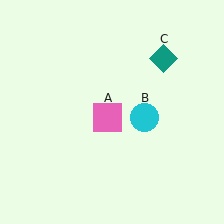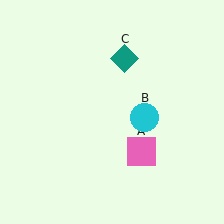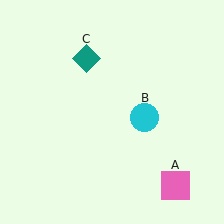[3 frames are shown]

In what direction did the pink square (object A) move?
The pink square (object A) moved down and to the right.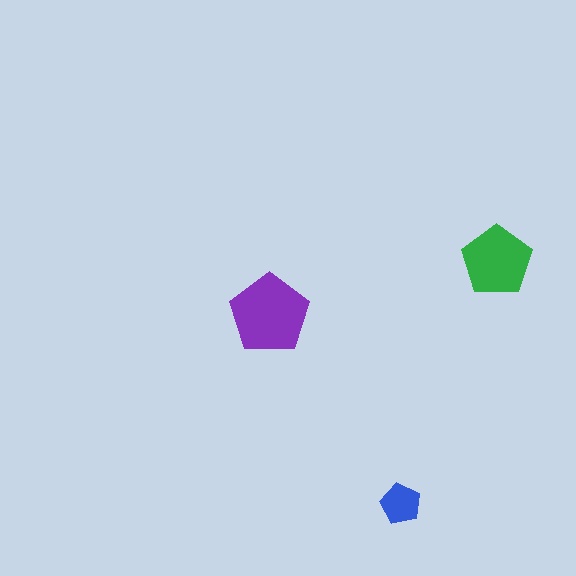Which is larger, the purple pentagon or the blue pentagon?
The purple one.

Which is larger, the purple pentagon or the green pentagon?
The purple one.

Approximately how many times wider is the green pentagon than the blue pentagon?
About 1.5 times wider.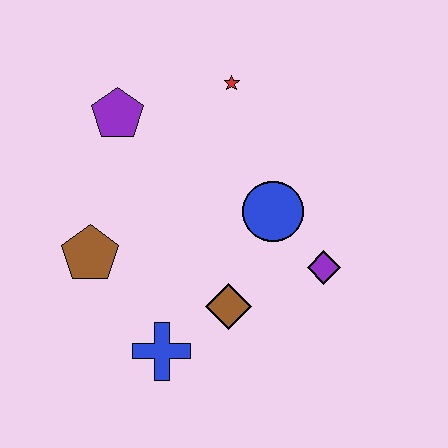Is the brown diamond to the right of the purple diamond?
No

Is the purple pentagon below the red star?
Yes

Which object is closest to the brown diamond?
The blue cross is closest to the brown diamond.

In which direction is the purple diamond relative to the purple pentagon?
The purple diamond is to the right of the purple pentagon.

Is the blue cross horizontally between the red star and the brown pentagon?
Yes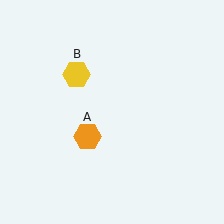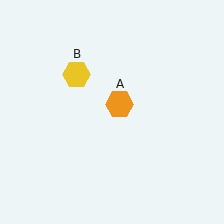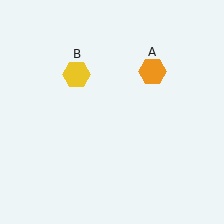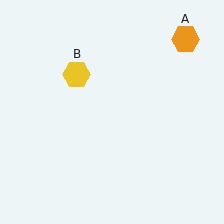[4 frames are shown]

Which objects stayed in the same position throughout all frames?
Yellow hexagon (object B) remained stationary.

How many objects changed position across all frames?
1 object changed position: orange hexagon (object A).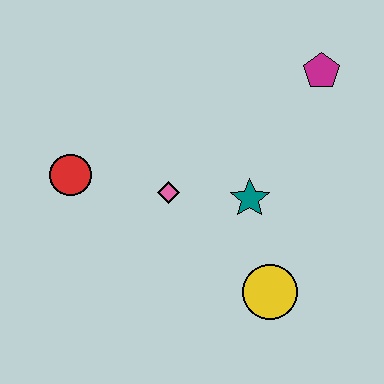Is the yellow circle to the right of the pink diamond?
Yes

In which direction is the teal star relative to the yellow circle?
The teal star is above the yellow circle.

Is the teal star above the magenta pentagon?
No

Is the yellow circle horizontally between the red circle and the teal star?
No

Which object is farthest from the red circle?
The magenta pentagon is farthest from the red circle.